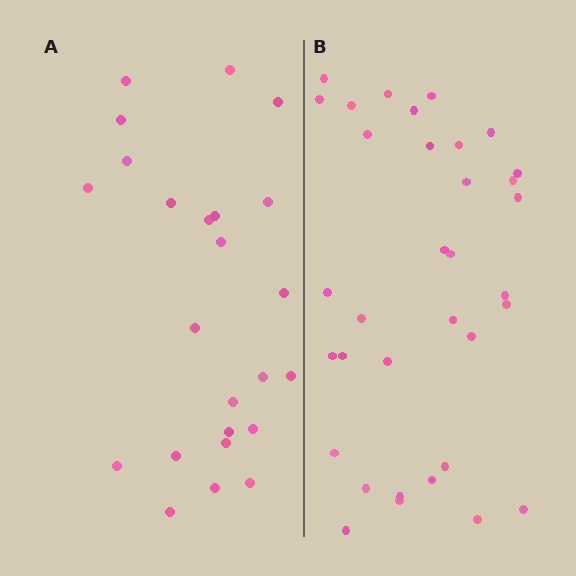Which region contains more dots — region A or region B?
Region B (the right region) has more dots.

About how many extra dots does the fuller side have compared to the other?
Region B has roughly 10 or so more dots than region A.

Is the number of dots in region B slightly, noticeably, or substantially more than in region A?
Region B has noticeably more, but not dramatically so. The ratio is roughly 1.4 to 1.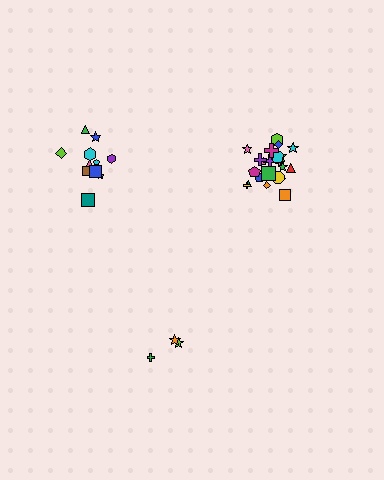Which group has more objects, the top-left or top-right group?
The top-right group.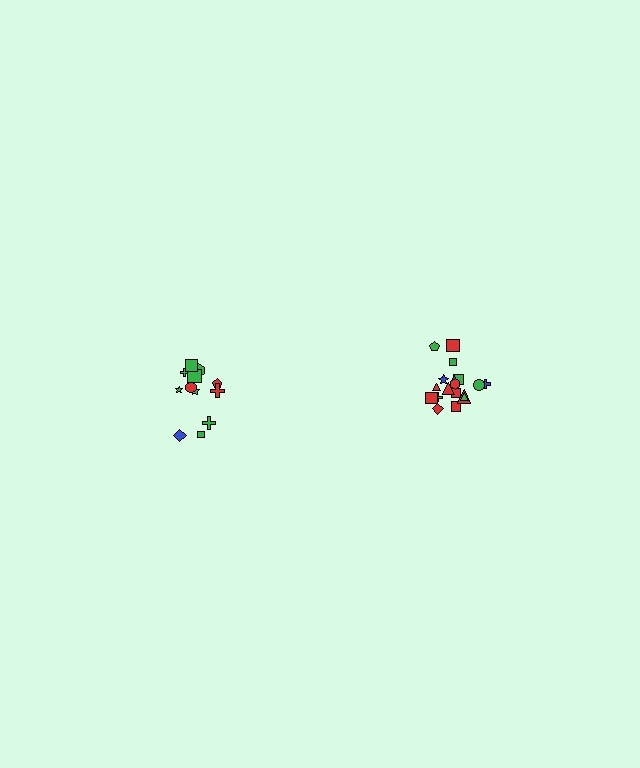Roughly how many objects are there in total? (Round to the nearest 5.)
Roughly 30 objects in total.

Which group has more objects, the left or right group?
The right group.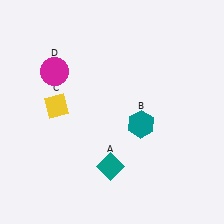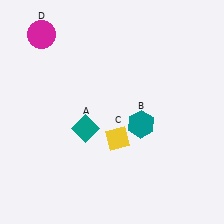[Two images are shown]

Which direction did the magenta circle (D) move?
The magenta circle (D) moved up.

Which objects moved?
The objects that moved are: the teal diamond (A), the yellow diamond (C), the magenta circle (D).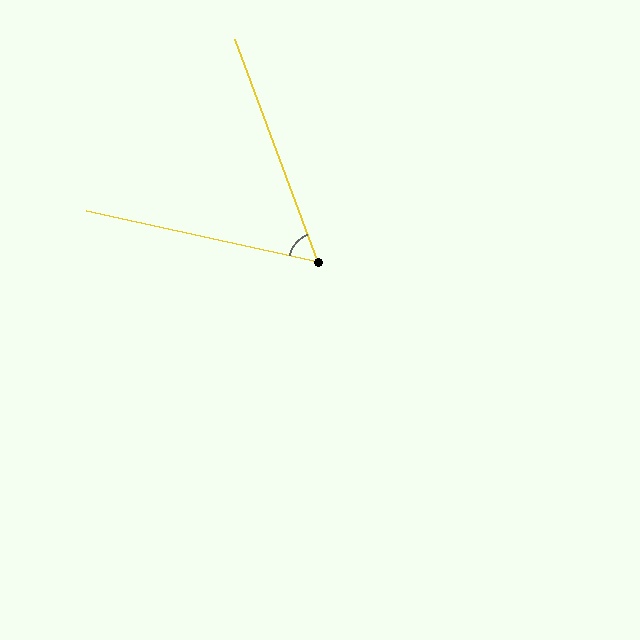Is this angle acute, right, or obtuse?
It is acute.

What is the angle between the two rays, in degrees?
Approximately 57 degrees.